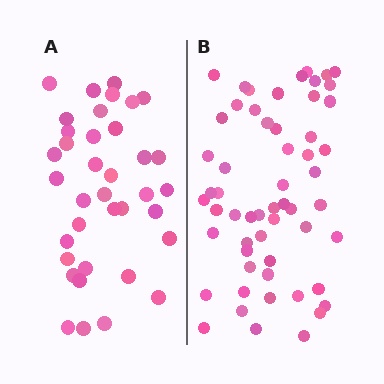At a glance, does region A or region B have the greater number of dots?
Region B (the right region) has more dots.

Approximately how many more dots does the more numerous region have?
Region B has approximately 20 more dots than region A.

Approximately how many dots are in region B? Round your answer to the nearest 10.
About 60 dots. (The exact count is 57, which rounds to 60.)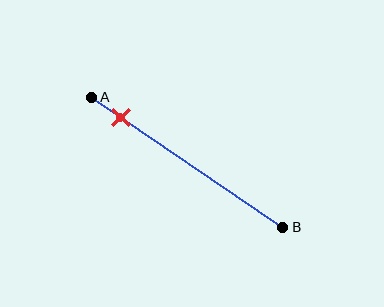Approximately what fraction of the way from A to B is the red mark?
The red mark is approximately 15% of the way from A to B.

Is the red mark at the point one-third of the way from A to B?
No, the mark is at about 15% from A, not at the 33% one-third point.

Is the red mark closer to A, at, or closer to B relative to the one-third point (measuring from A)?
The red mark is closer to point A than the one-third point of segment AB.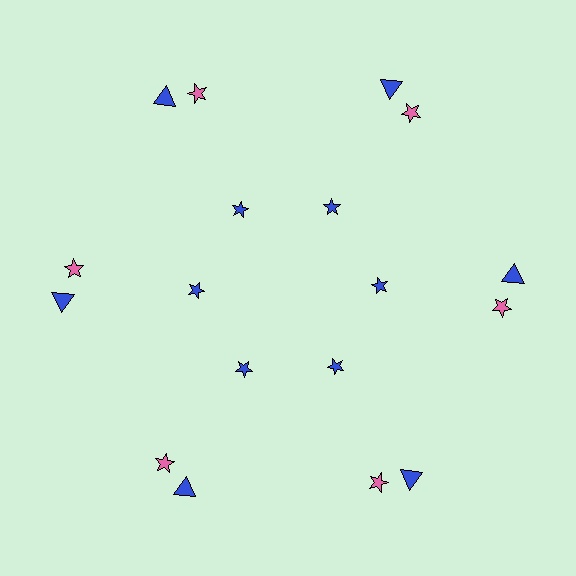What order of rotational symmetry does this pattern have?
This pattern has 6-fold rotational symmetry.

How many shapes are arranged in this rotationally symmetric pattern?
There are 18 shapes, arranged in 6 groups of 3.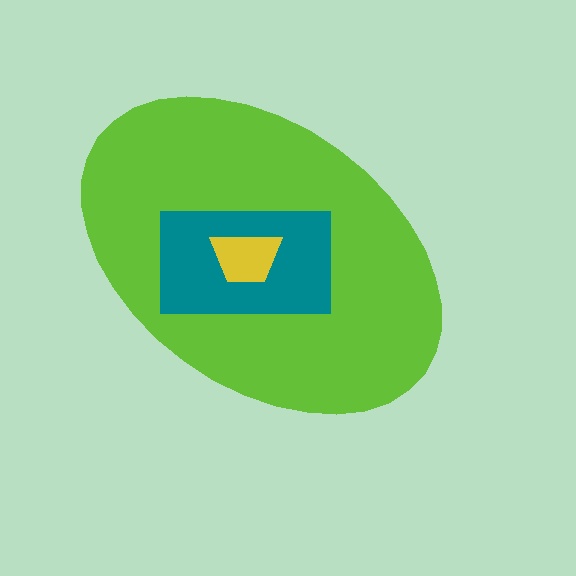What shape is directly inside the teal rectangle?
The yellow trapezoid.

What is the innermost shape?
The yellow trapezoid.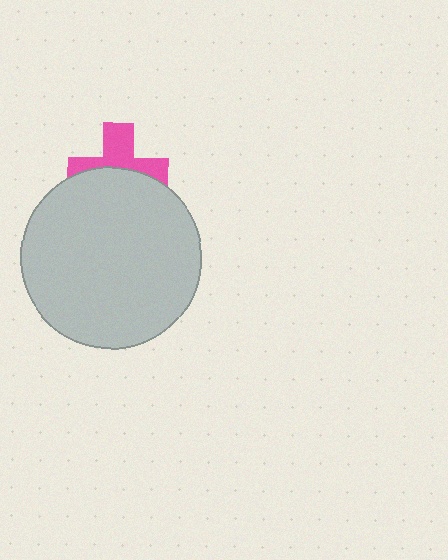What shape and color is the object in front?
The object in front is a light gray circle.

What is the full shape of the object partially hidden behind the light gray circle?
The partially hidden object is a pink cross.